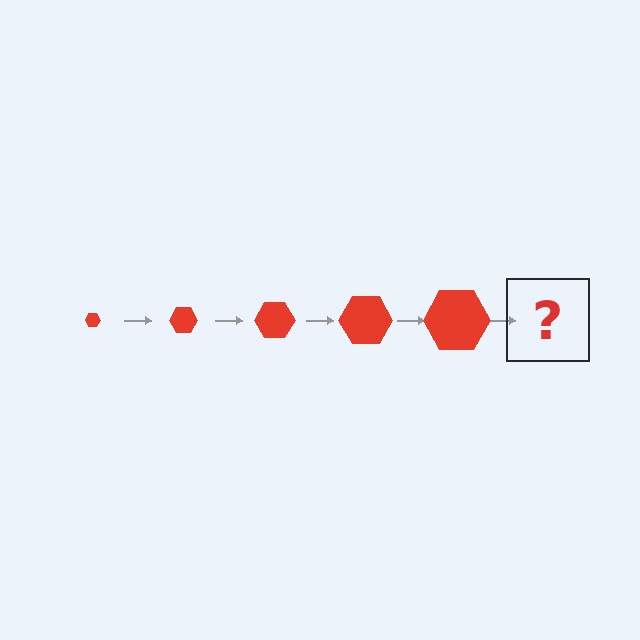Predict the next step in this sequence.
The next step is a red hexagon, larger than the previous one.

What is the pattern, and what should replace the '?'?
The pattern is that the hexagon gets progressively larger each step. The '?' should be a red hexagon, larger than the previous one.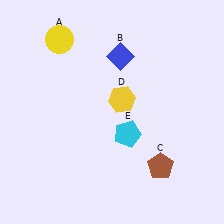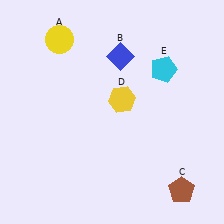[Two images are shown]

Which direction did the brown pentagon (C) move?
The brown pentagon (C) moved down.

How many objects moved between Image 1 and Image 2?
2 objects moved between the two images.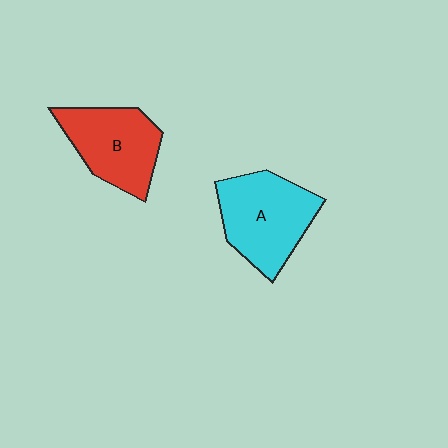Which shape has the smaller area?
Shape B (red).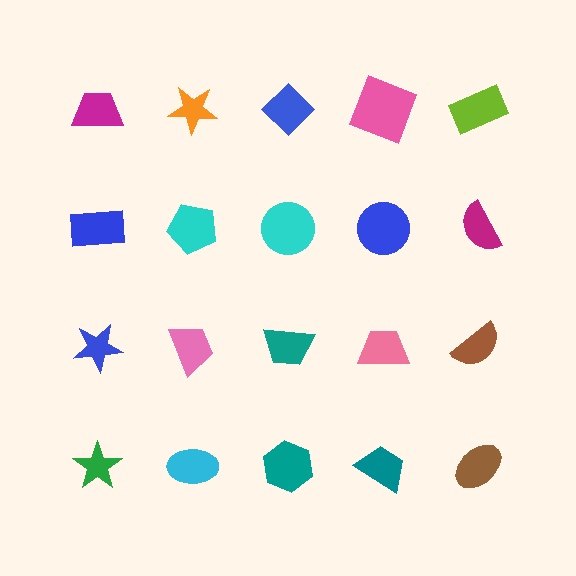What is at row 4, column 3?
A teal hexagon.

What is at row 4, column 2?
A cyan ellipse.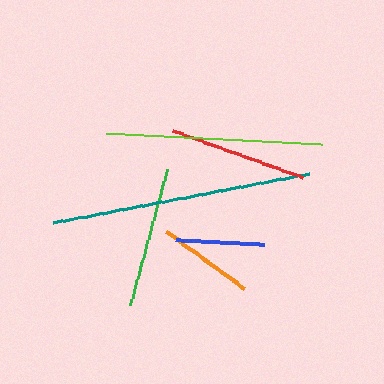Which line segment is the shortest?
The blue line is the shortest at approximately 89 pixels.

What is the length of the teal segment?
The teal segment is approximately 260 pixels long.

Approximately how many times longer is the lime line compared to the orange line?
The lime line is approximately 2.2 times the length of the orange line.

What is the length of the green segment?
The green segment is approximately 141 pixels long.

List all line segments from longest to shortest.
From longest to shortest: teal, lime, green, red, orange, blue.